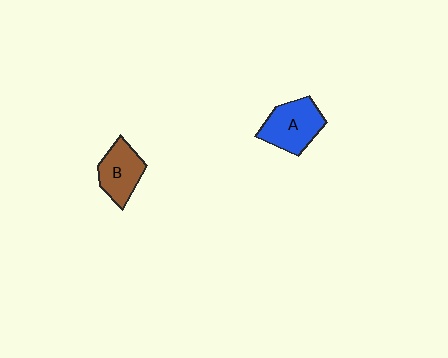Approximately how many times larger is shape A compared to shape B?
Approximately 1.2 times.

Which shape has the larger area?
Shape A (blue).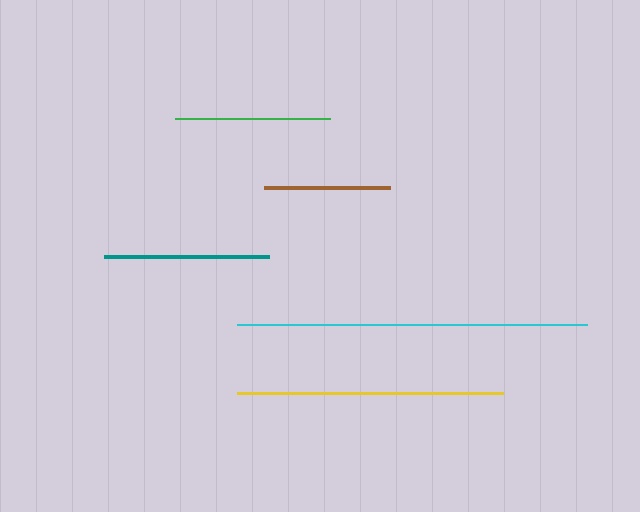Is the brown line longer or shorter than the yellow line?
The yellow line is longer than the brown line.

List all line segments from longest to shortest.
From longest to shortest: cyan, yellow, teal, green, brown.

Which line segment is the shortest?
The brown line is the shortest at approximately 126 pixels.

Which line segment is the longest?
The cyan line is the longest at approximately 349 pixels.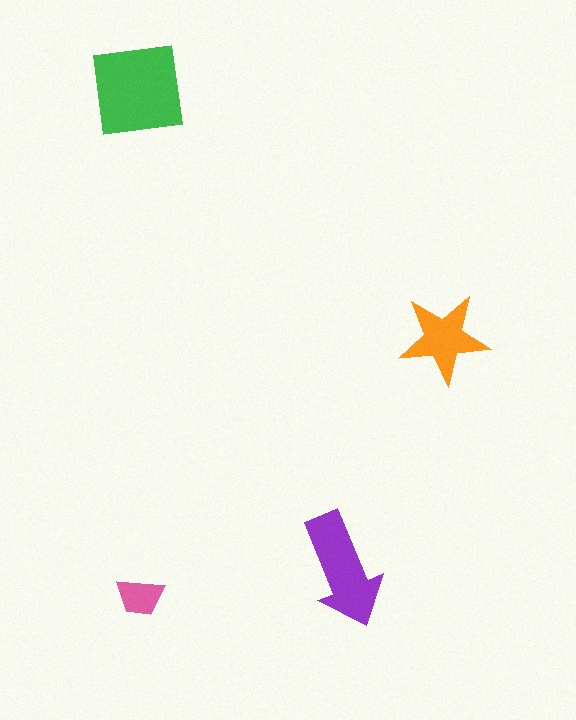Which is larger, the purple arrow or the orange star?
The purple arrow.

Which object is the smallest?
The pink trapezoid.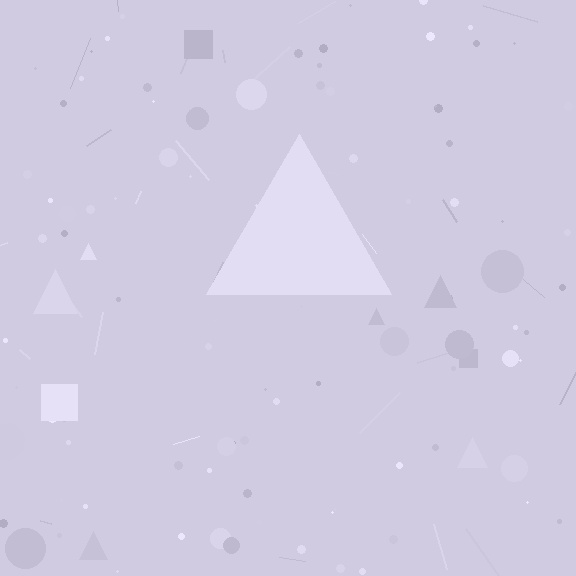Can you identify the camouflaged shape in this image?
The camouflaged shape is a triangle.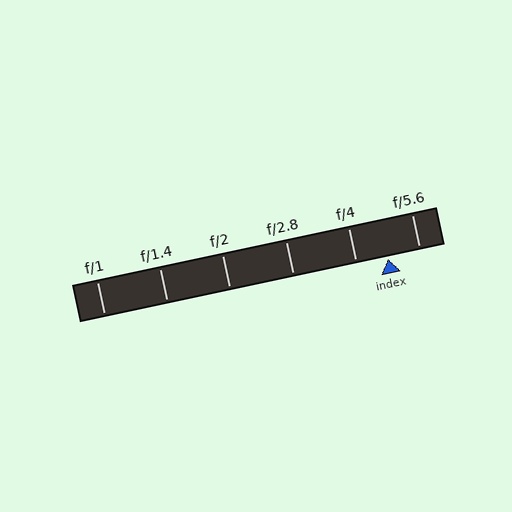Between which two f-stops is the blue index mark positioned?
The index mark is between f/4 and f/5.6.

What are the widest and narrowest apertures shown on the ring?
The widest aperture shown is f/1 and the narrowest is f/5.6.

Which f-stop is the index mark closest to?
The index mark is closest to f/5.6.